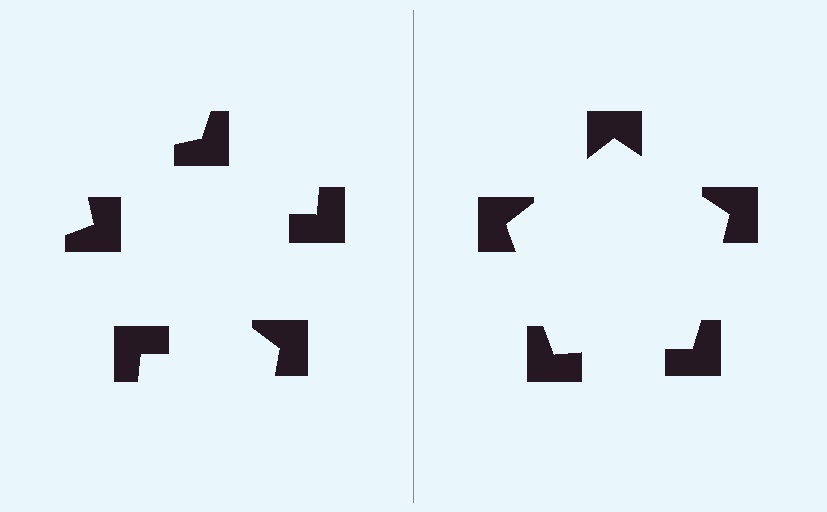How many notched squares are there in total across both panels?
10 — 5 on each side.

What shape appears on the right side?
An illusory pentagon.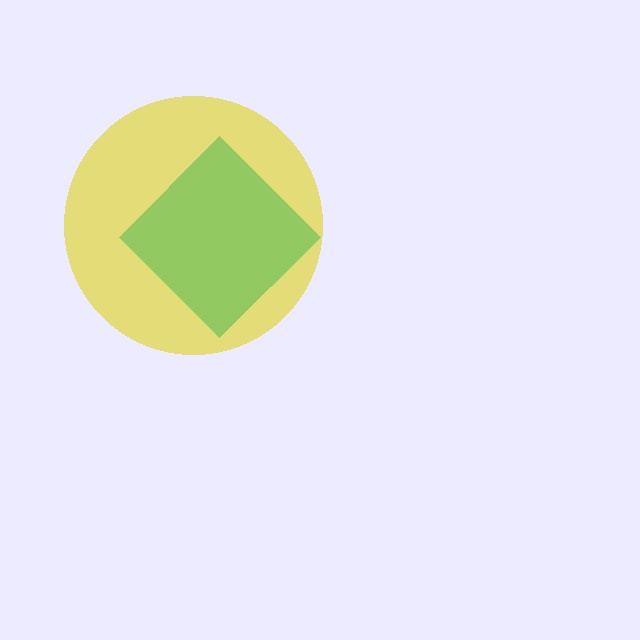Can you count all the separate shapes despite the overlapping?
Yes, there are 2 separate shapes.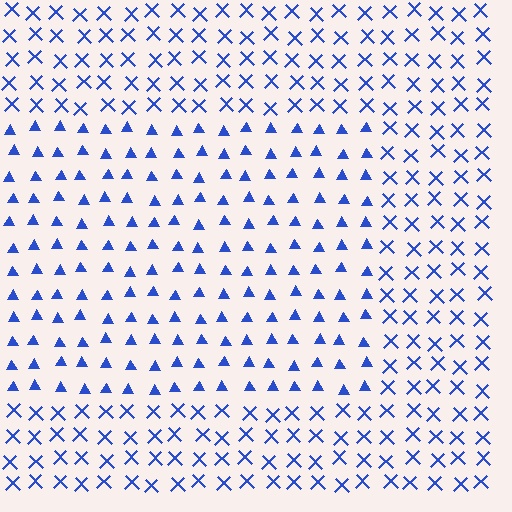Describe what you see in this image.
The image is filled with small blue elements arranged in a uniform grid. A rectangle-shaped region contains triangles, while the surrounding area contains X marks. The boundary is defined purely by the change in element shape.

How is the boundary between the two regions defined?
The boundary is defined by a change in element shape: triangles inside vs. X marks outside. All elements share the same color and spacing.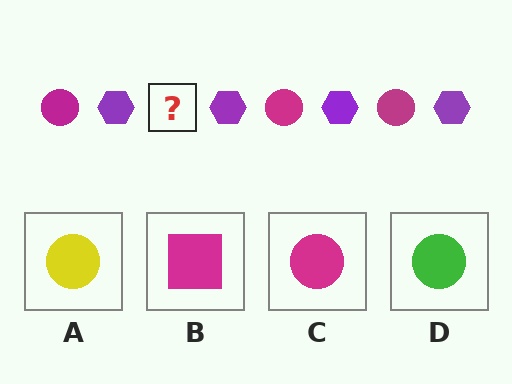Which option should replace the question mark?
Option C.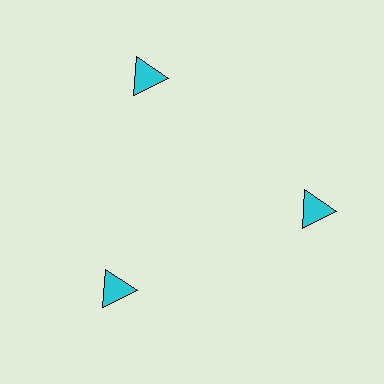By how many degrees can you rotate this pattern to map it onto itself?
The pattern maps onto itself every 120 degrees of rotation.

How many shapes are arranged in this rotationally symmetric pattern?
There are 3 shapes, arranged in 3 groups of 1.